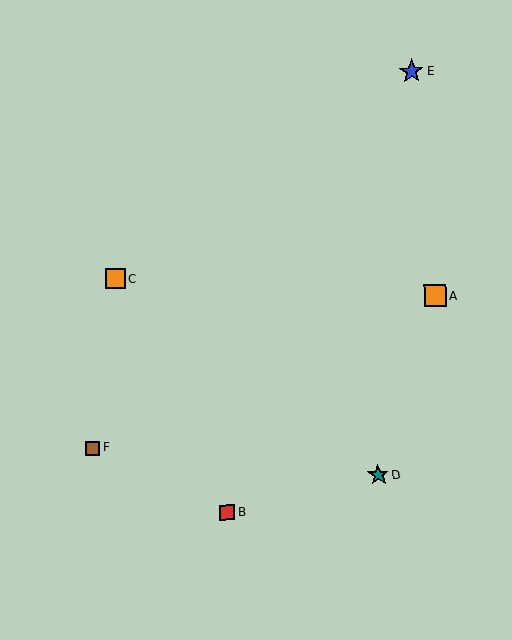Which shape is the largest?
The blue star (labeled E) is the largest.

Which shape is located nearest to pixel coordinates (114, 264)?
The orange square (labeled C) at (115, 279) is nearest to that location.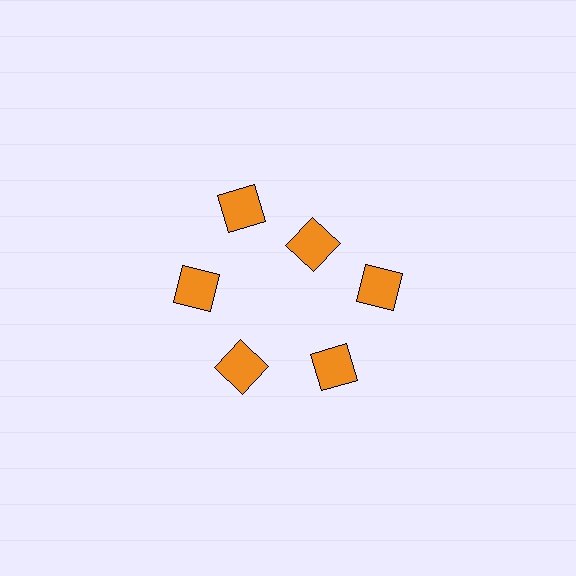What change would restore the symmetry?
The symmetry would be restored by moving it outward, back onto the ring so that all 6 squares sit at equal angles and equal distance from the center.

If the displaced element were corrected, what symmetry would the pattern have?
It would have 6-fold rotational symmetry — the pattern would map onto itself every 60 degrees.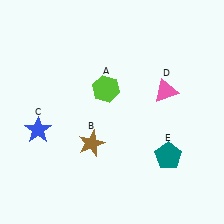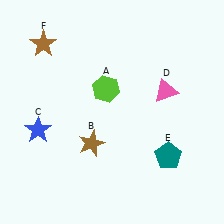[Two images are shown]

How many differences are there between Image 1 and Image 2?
There is 1 difference between the two images.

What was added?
A brown star (F) was added in Image 2.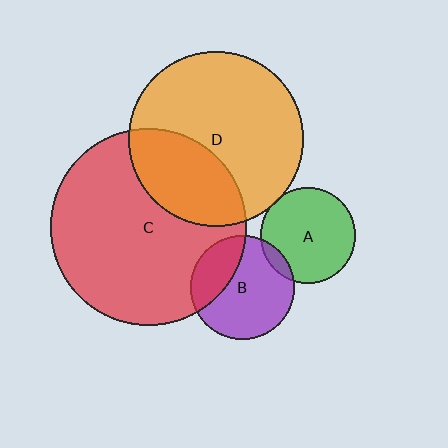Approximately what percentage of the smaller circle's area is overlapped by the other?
Approximately 30%.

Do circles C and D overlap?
Yes.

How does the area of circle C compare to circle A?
Approximately 4.3 times.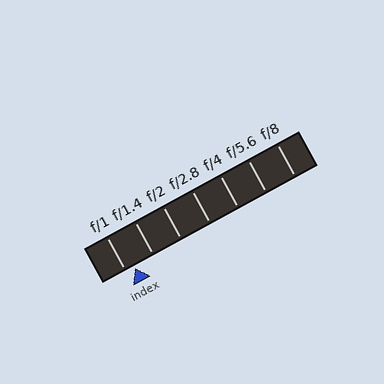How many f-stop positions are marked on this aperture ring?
There are 7 f-stop positions marked.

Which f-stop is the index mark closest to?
The index mark is closest to f/1.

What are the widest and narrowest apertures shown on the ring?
The widest aperture shown is f/1 and the narrowest is f/8.